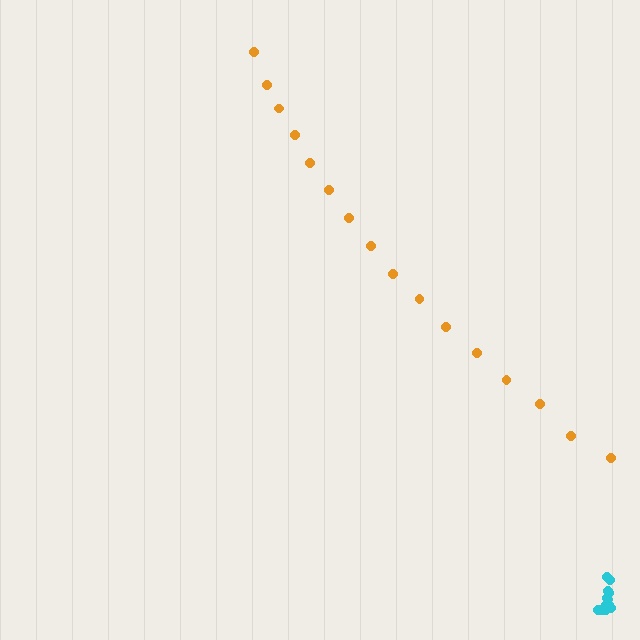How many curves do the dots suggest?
There are 2 distinct paths.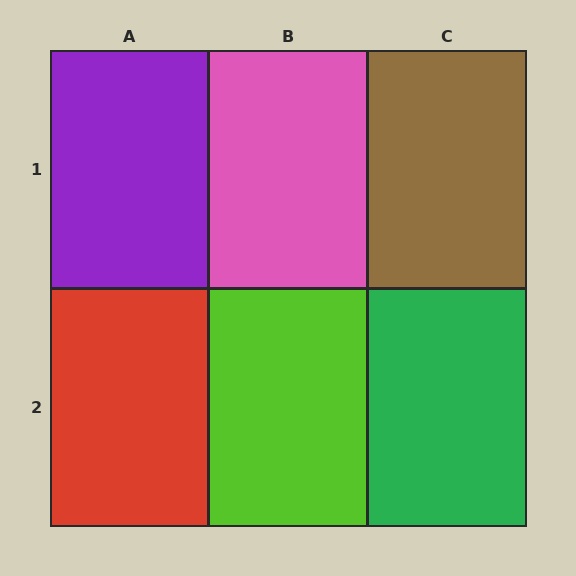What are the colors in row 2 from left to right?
Red, lime, green.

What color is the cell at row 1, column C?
Brown.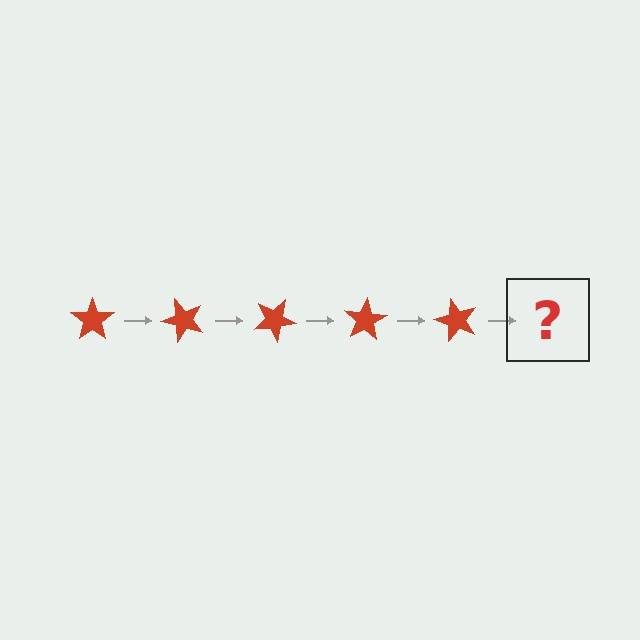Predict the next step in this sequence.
The next step is a red star rotated 250 degrees.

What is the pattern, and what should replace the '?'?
The pattern is that the star rotates 50 degrees each step. The '?' should be a red star rotated 250 degrees.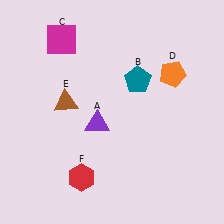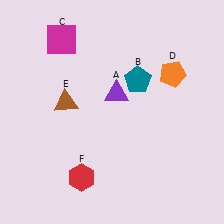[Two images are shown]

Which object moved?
The purple triangle (A) moved up.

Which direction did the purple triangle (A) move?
The purple triangle (A) moved up.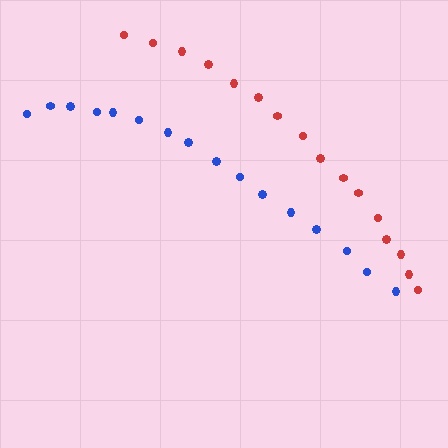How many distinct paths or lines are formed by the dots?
There are 2 distinct paths.